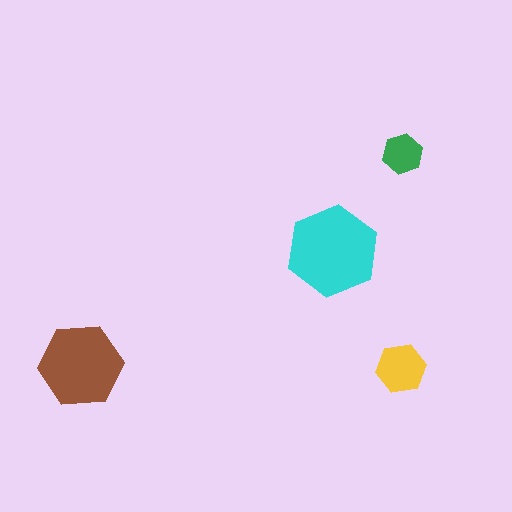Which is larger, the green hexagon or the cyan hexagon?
The cyan one.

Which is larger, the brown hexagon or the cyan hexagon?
The cyan one.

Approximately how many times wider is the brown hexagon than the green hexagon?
About 2 times wider.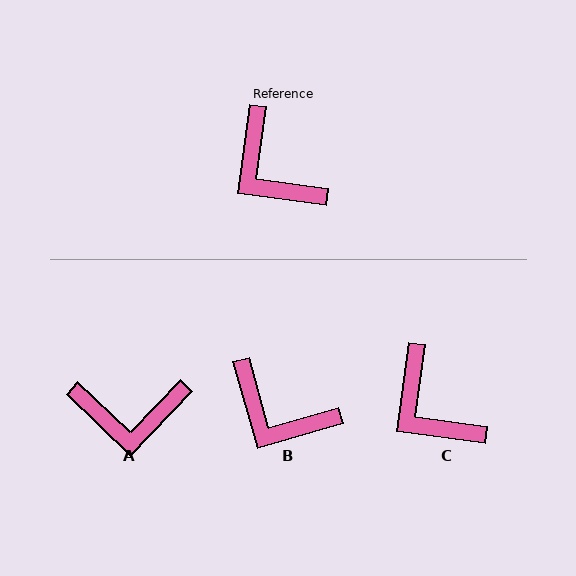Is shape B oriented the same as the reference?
No, it is off by about 24 degrees.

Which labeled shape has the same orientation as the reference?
C.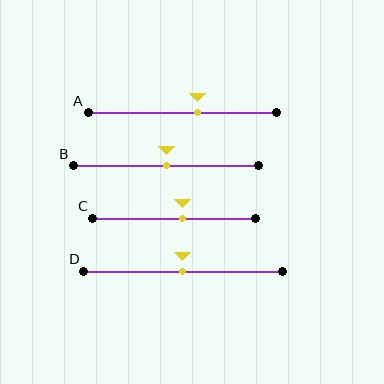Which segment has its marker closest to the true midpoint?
Segment B has its marker closest to the true midpoint.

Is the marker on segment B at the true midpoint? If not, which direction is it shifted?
Yes, the marker on segment B is at the true midpoint.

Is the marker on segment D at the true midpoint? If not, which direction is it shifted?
Yes, the marker on segment D is at the true midpoint.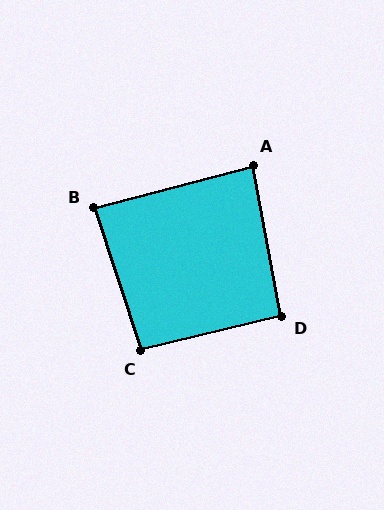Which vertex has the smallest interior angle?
A, at approximately 86 degrees.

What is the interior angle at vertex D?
Approximately 93 degrees (approximately right).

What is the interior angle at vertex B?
Approximately 87 degrees (approximately right).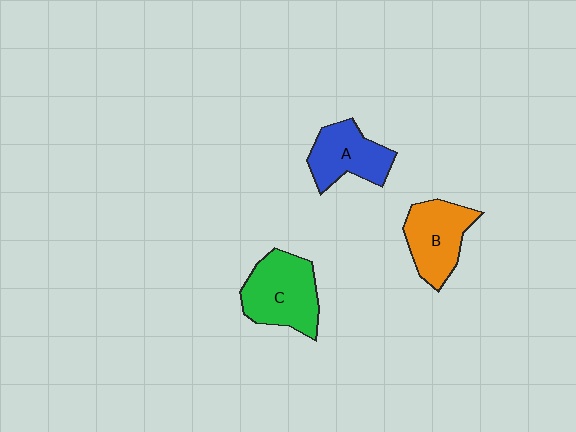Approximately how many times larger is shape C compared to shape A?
Approximately 1.3 times.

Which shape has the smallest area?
Shape A (blue).